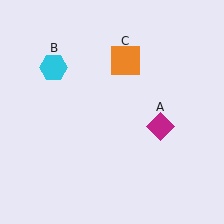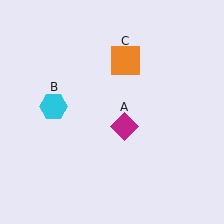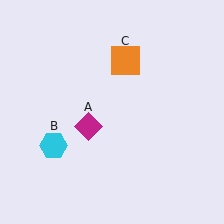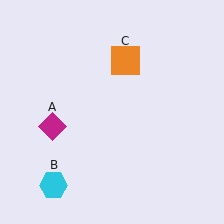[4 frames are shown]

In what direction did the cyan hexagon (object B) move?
The cyan hexagon (object B) moved down.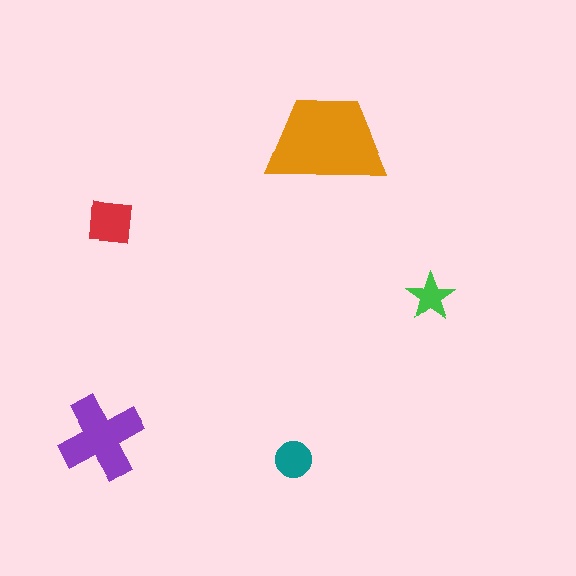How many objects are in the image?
There are 5 objects in the image.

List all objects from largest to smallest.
The orange trapezoid, the purple cross, the red square, the teal circle, the green star.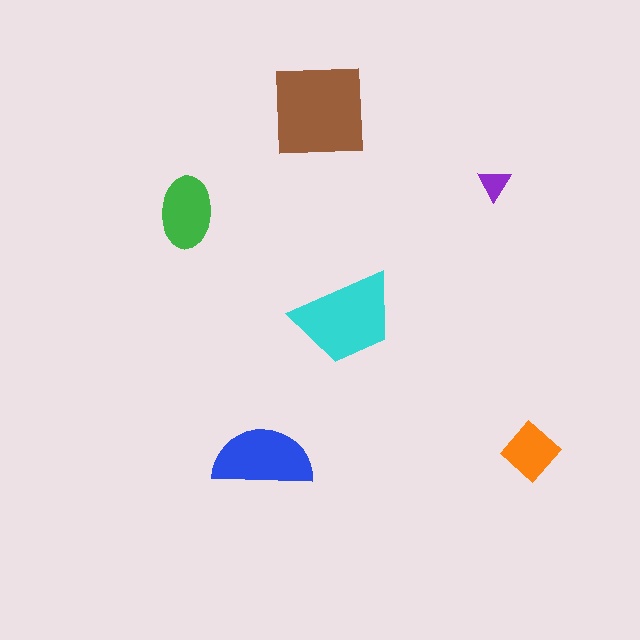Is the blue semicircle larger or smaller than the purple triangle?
Larger.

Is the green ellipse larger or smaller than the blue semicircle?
Smaller.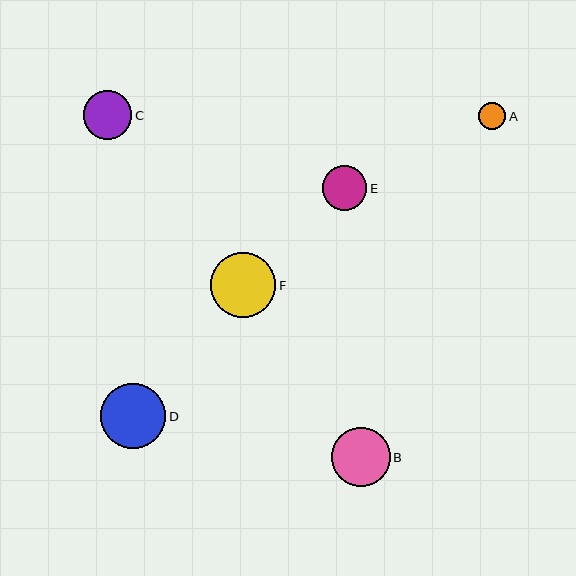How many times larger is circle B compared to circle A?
Circle B is approximately 2.2 times the size of circle A.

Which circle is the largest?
Circle D is the largest with a size of approximately 65 pixels.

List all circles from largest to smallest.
From largest to smallest: D, F, B, C, E, A.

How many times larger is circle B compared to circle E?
Circle B is approximately 1.3 times the size of circle E.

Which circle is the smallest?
Circle A is the smallest with a size of approximately 27 pixels.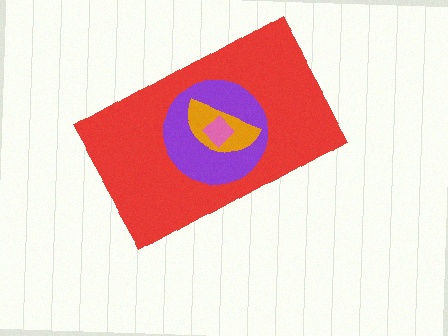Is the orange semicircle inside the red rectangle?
Yes.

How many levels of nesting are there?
4.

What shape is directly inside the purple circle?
The orange semicircle.